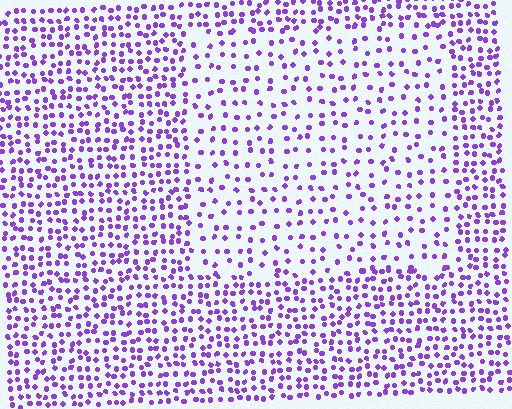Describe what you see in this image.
The image contains small purple elements arranged at two different densities. A rectangle-shaped region is visible where the elements are less densely packed than the surrounding area.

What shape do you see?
I see a rectangle.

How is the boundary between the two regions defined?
The boundary is defined by a change in element density (approximately 2.0x ratio). All elements are the same color, size, and shape.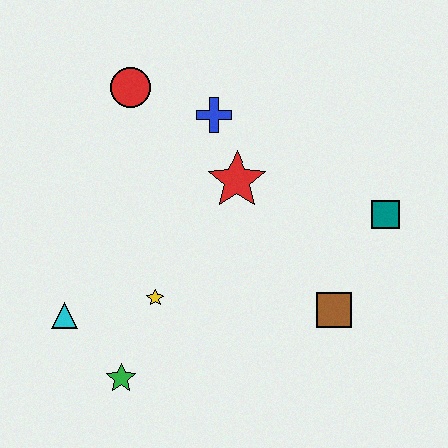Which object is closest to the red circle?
The blue cross is closest to the red circle.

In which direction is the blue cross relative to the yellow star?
The blue cross is above the yellow star.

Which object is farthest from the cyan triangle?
The teal square is farthest from the cyan triangle.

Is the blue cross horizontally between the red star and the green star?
Yes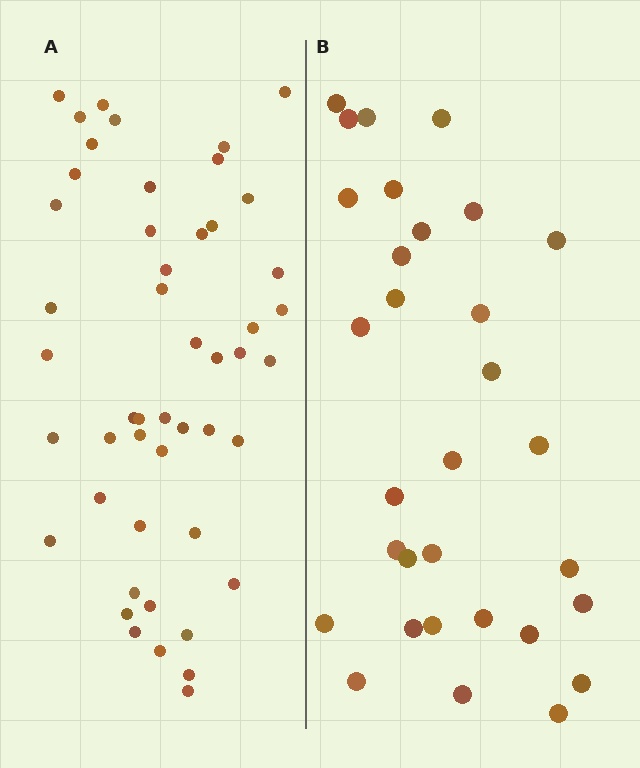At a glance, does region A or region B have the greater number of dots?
Region A (the left region) has more dots.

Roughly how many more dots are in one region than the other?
Region A has approximately 20 more dots than region B.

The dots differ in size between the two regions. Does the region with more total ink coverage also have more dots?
No. Region B has more total ink coverage because its dots are larger, but region A actually contains more individual dots. Total area can be misleading — the number of items is what matters here.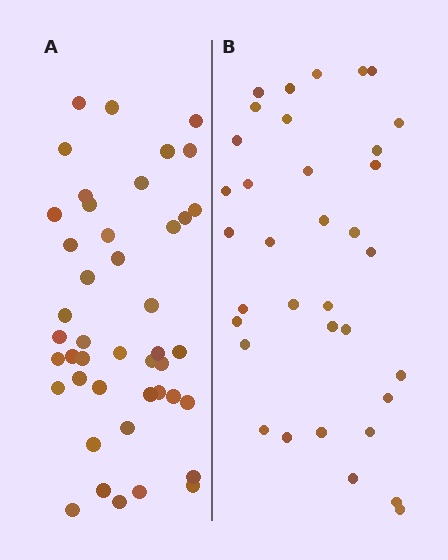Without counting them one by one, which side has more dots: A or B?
Region A (the left region) has more dots.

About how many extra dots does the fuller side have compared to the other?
Region A has roughly 8 or so more dots than region B.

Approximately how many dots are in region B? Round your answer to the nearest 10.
About 40 dots. (The exact count is 35, which rounds to 40.)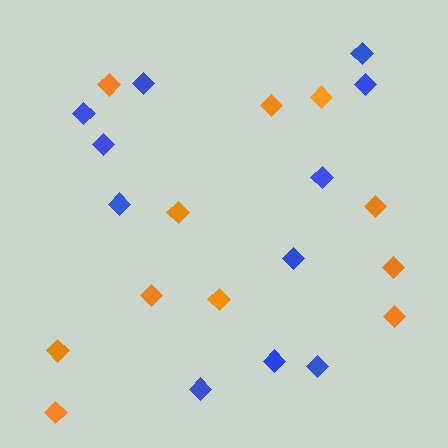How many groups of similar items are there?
There are 2 groups: one group of blue diamonds (11) and one group of orange diamonds (11).